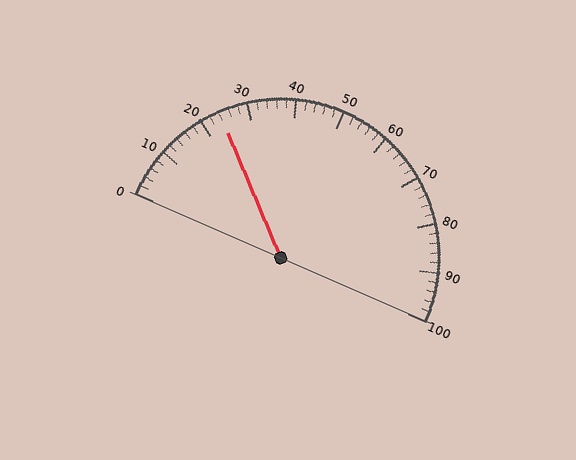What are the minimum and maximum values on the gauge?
The gauge ranges from 0 to 100.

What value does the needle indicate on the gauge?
The needle indicates approximately 24.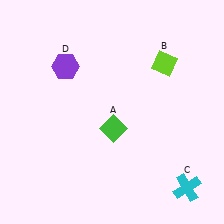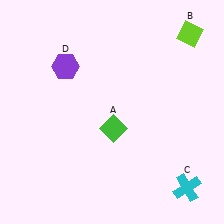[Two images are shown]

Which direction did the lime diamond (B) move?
The lime diamond (B) moved up.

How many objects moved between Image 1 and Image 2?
1 object moved between the two images.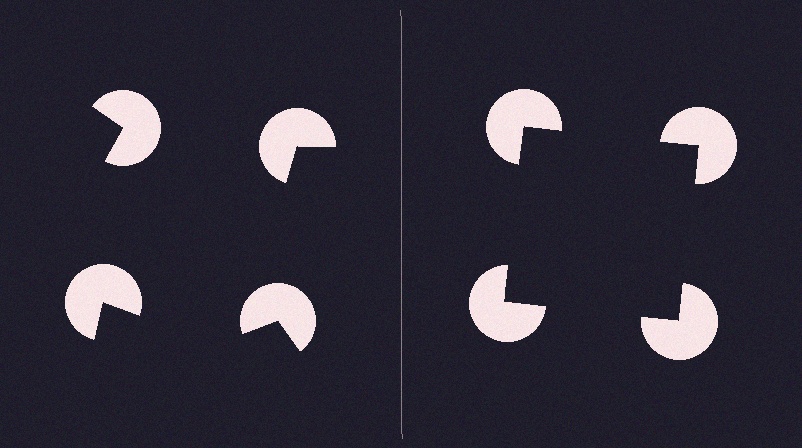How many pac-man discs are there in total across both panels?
8 — 4 on each side.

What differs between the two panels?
The pac-man discs are positioned identically on both sides; only the wedge orientations differ. On the right they align to a square; on the left they are misaligned.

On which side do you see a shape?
An illusory square appears on the right side. On the left side the wedge cuts are rotated, so no coherent shape forms.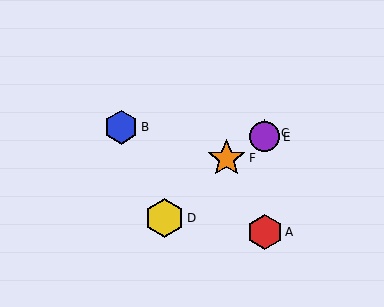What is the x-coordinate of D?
Object D is at x≈165.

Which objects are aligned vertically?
Objects A, C, E are aligned vertically.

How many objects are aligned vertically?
3 objects (A, C, E) are aligned vertically.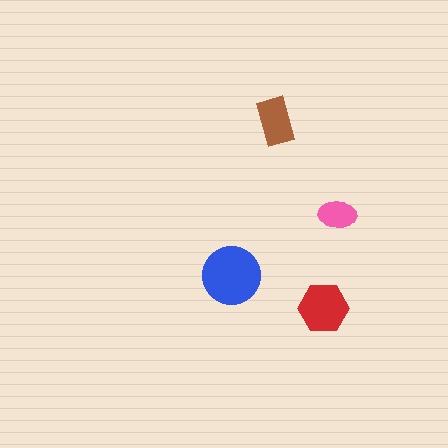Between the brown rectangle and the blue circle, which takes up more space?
The blue circle.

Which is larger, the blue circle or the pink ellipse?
The blue circle.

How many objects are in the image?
There are 4 objects in the image.